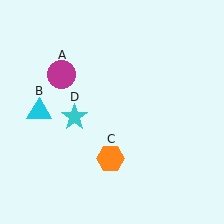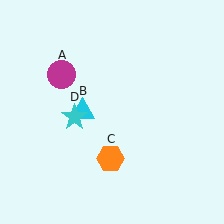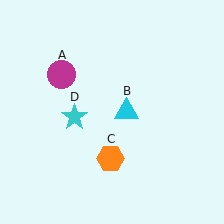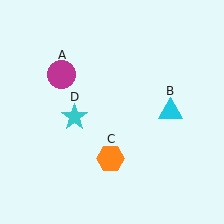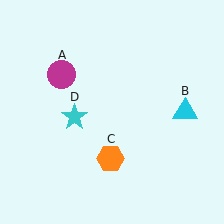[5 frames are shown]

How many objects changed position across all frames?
1 object changed position: cyan triangle (object B).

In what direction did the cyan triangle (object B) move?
The cyan triangle (object B) moved right.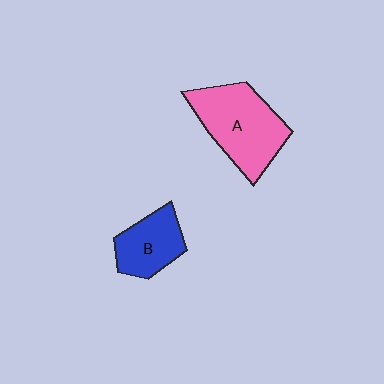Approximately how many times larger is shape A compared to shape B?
Approximately 1.6 times.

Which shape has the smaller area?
Shape B (blue).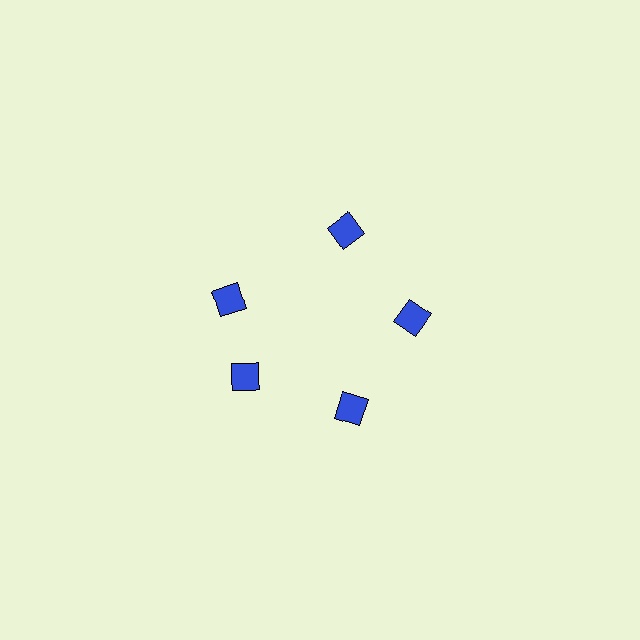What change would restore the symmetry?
The symmetry would be restored by rotating it back into even spacing with its neighbors so that all 5 diamonds sit at equal angles and equal distance from the center.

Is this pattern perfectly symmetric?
No. The 5 blue diamonds are arranged in a ring, but one element near the 10 o'clock position is rotated out of alignment along the ring, breaking the 5-fold rotational symmetry.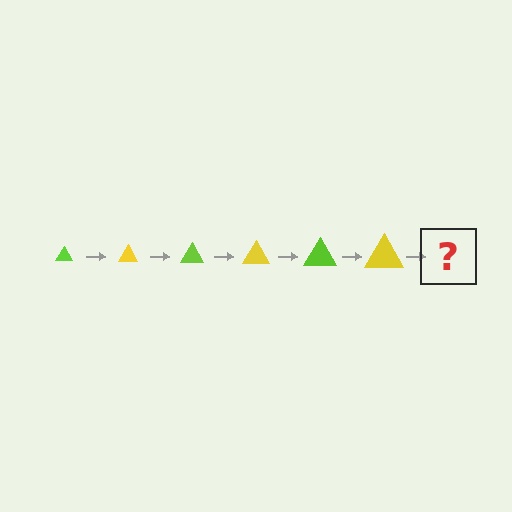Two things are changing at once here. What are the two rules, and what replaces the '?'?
The two rules are that the triangle grows larger each step and the color cycles through lime and yellow. The '?' should be a lime triangle, larger than the previous one.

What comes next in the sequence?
The next element should be a lime triangle, larger than the previous one.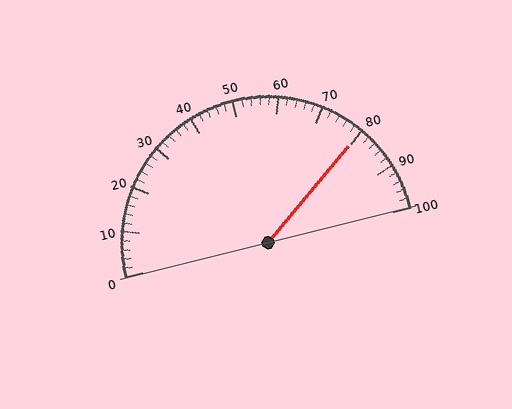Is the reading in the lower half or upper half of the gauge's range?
The reading is in the upper half of the range (0 to 100).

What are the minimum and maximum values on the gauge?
The gauge ranges from 0 to 100.